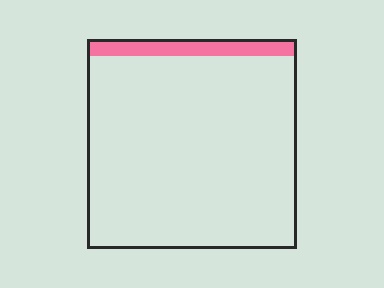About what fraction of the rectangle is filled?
About one tenth (1/10).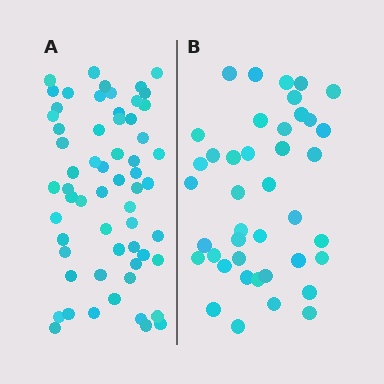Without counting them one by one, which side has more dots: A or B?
Region A (the left region) has more dots.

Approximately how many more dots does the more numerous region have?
Region A has approximately 20 more dots than region B.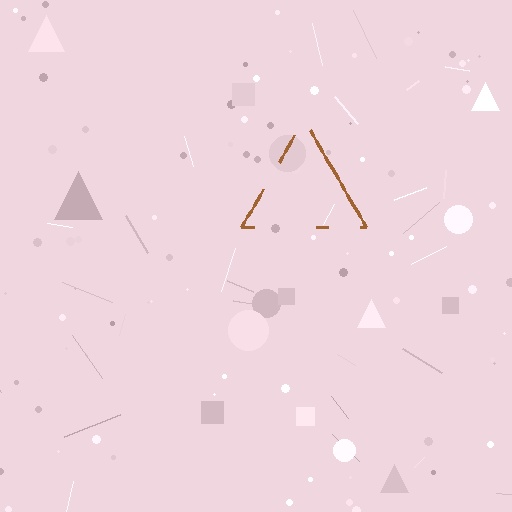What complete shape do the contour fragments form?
The contour fragments form a triangle.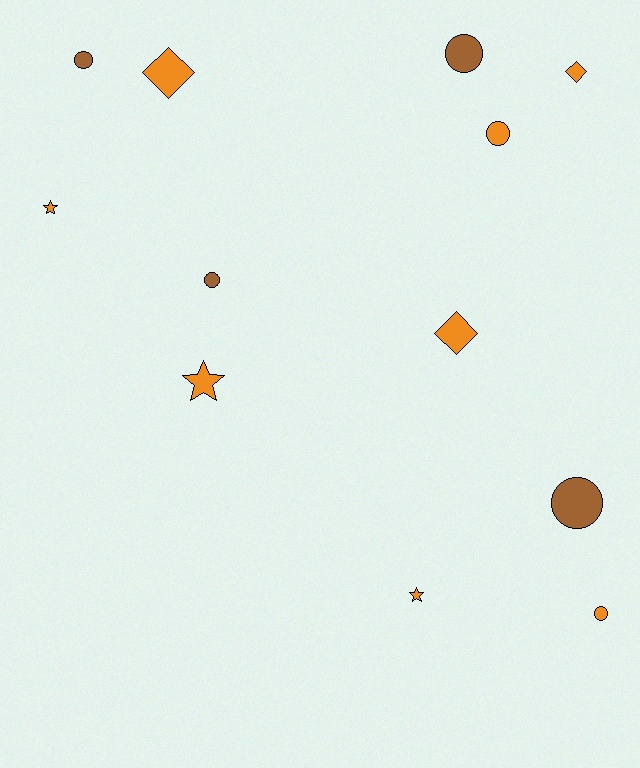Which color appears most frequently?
Orange, with 8 objects.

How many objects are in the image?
There are 12 objects.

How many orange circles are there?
There are 2 orange circles.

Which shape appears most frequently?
Circle, with 6 objects.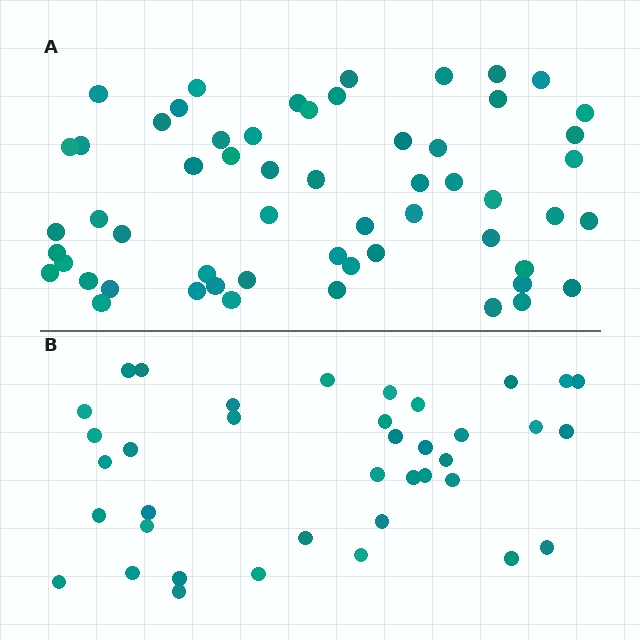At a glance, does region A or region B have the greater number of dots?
Region A (the top region) has more dots.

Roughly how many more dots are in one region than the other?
Region A has approximately 20 more dots than region B.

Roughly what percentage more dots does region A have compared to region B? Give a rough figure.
About 50% more.